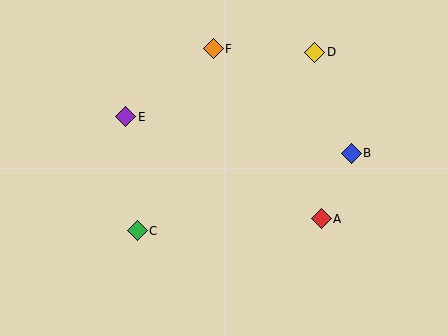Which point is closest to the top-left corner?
Point E is closest to the top-left corner.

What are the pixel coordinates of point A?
Point A is at (321, 219).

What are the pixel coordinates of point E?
Point E is at (126, 117).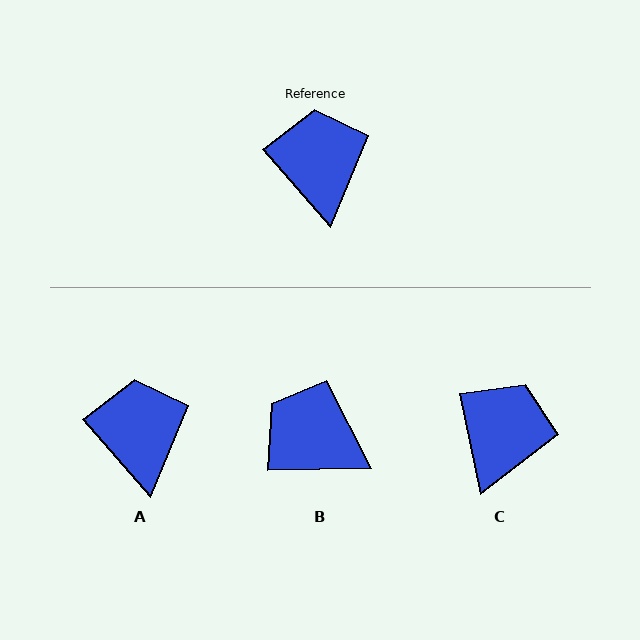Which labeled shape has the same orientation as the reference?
A.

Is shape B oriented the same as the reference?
No, it is off by about 49 degrees.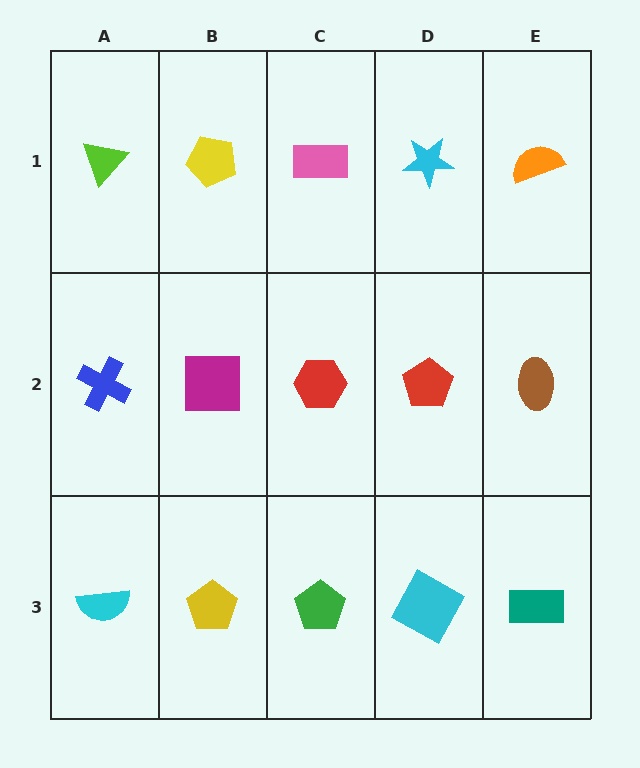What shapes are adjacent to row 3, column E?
A brown ellipse (row 2, column E), a cyan square (row 3, column D).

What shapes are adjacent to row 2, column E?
An orange semicircle (row 1, column E), a teal rectangle (row 3, column E), a red pentagon (row 2, column D).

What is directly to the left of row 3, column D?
A green pentagon.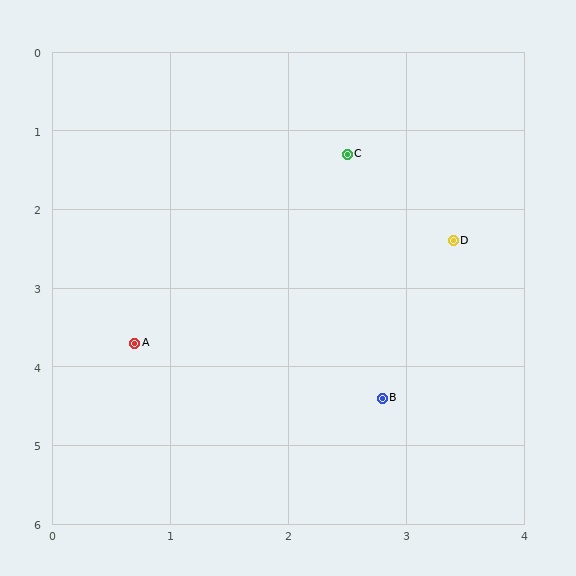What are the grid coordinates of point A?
Point A is at approximately (0.7, 3.7).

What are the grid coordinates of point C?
Point C is at approximately (2.5, 1.3).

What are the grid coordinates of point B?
Point B is at approximately (2.8, 4.4).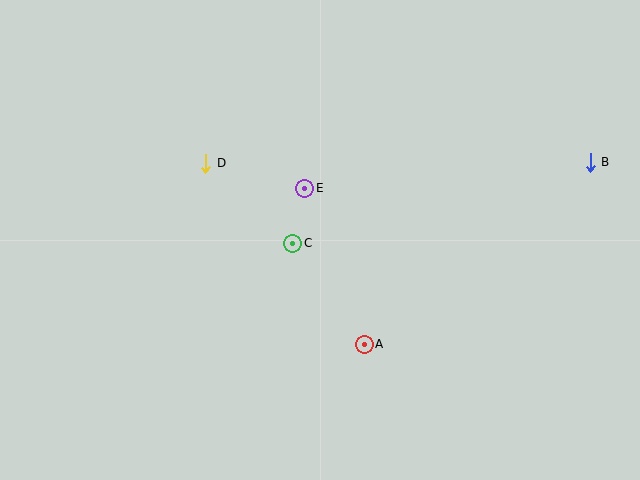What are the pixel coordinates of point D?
Point D is at (206, 163).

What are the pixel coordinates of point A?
Point A is at (364, 344).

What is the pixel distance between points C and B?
The distance between C and B is 308 pixels.